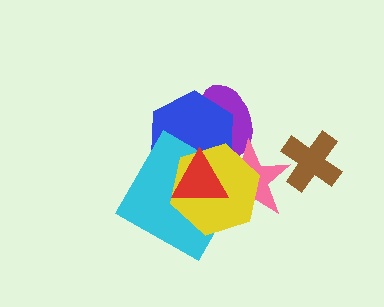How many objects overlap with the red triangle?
4 objects overlap with the red triangle.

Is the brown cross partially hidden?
No, no other shape covers it.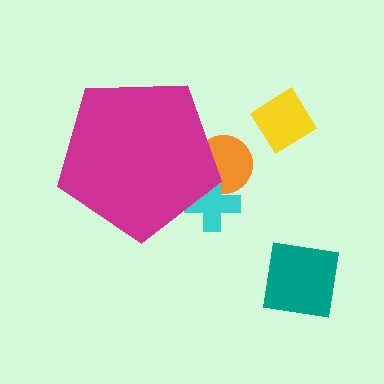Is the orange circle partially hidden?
Yes, the orange circle is partially hidden behind the magenta pentagon.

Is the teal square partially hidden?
No, the teal square is fully visible.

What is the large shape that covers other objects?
A magenta pentagon.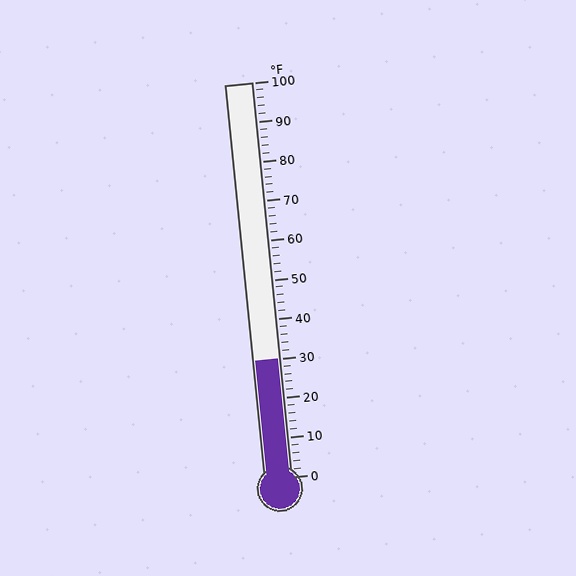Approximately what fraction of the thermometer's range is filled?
The thermometer is filled to approximately 30% of its range.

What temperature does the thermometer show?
The thermometer shows approximately 30°F.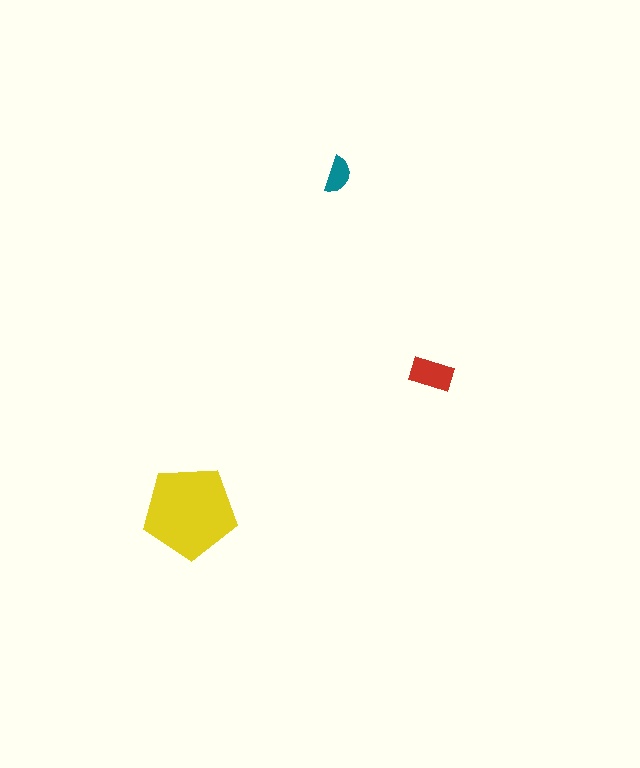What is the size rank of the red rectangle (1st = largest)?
2nd.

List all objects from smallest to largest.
The teal semicircle, the red rectangle, the yellow pentagon.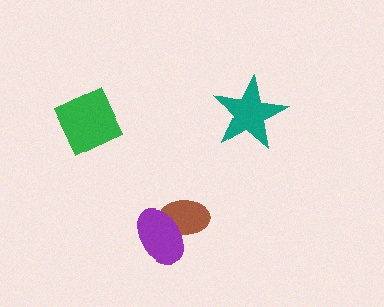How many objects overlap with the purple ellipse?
1 object overlaps with the purple ellipse.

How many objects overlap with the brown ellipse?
1 object overlaps with the brown ellipse.